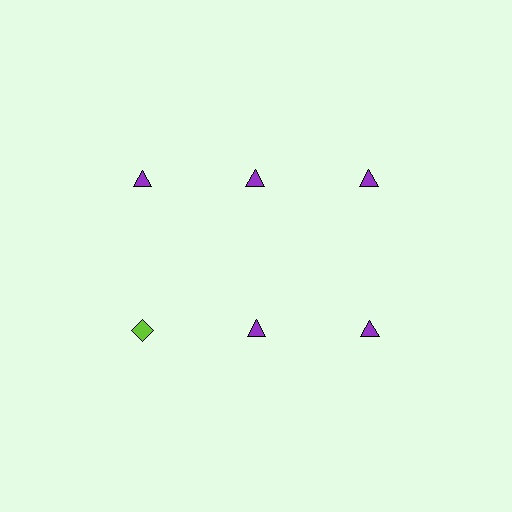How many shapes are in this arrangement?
There are 6 shapes arranged in a grid pattern.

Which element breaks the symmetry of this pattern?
The lime diamond in the second row, leftmost column breaks the symmetry. All other shapes are purple triangles.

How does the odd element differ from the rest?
It differs in both color (lime instead of purple) and shape (diamond instead of triangle).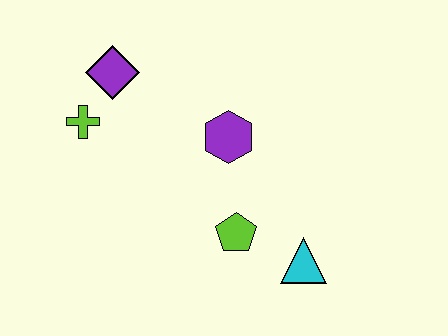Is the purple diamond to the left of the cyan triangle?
Yes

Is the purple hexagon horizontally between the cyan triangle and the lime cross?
Yes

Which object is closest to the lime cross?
The purple diamond is closest to the lime cross.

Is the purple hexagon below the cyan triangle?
No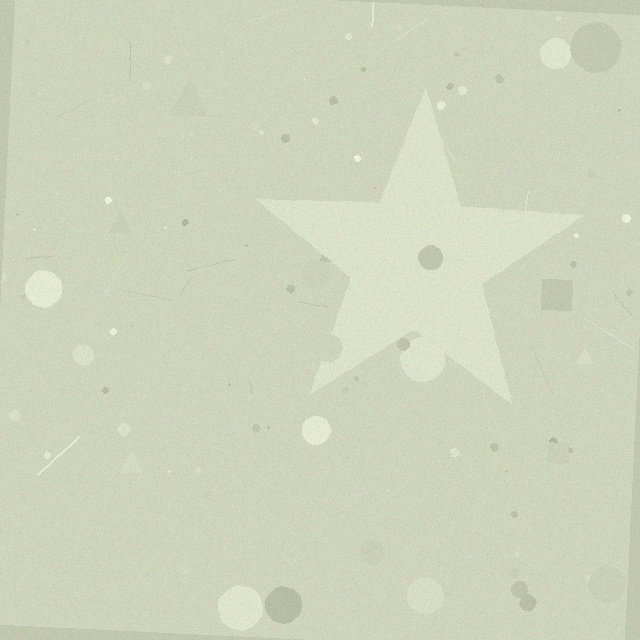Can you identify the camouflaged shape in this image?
The camouflaged shape is a star.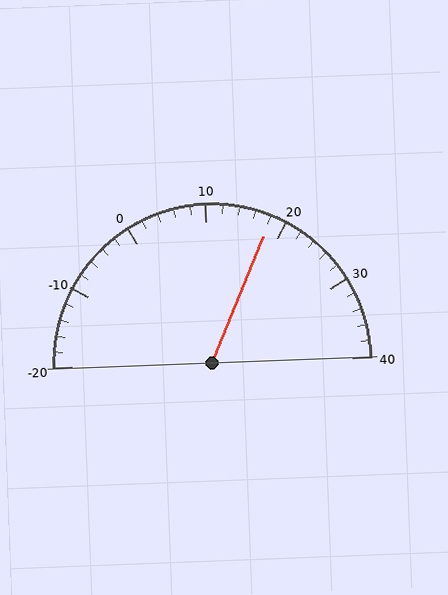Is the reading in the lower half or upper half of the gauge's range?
The reading is in the upper half of the range (-20 to 40).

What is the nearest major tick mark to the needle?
The nearest major tick mark is 20.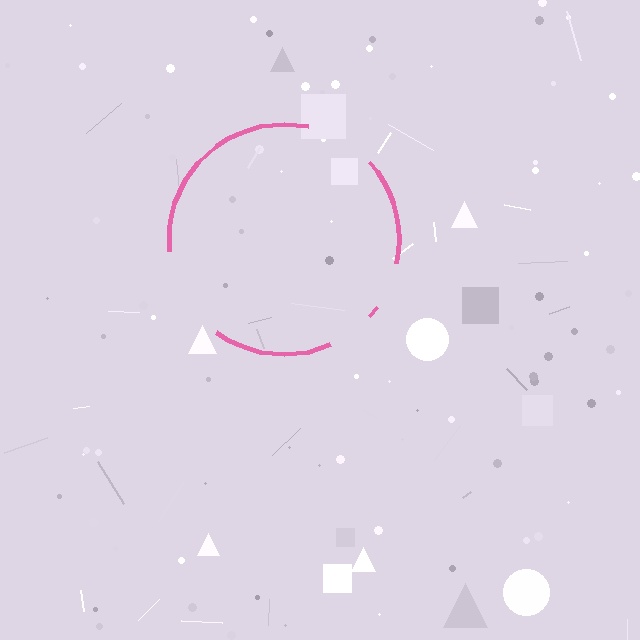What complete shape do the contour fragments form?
The contour fragments form a circle.